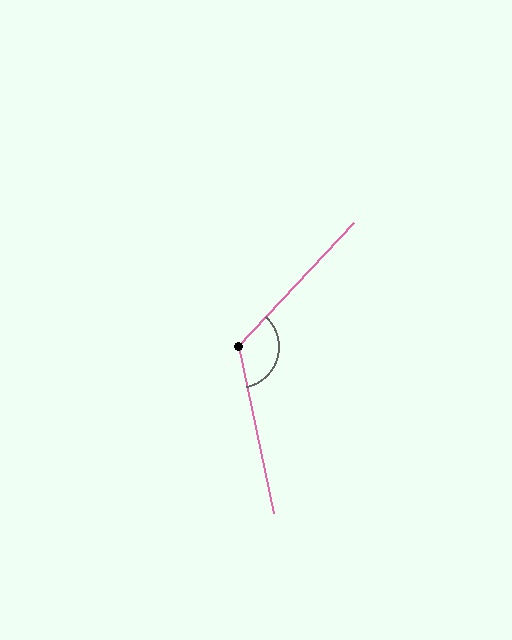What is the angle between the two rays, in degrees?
Approximately 125 degrees.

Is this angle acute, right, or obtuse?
It is obtuse.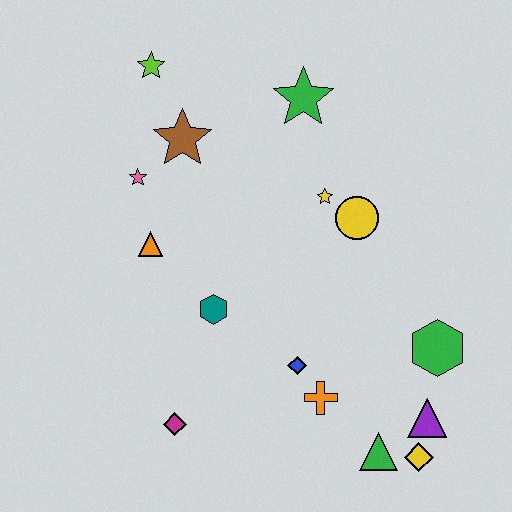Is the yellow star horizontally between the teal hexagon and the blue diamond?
No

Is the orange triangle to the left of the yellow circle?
Yes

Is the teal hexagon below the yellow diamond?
No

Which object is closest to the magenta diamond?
The teal hexagon is closest to the magenta diamond.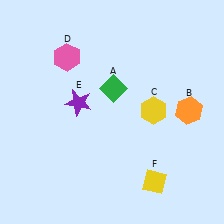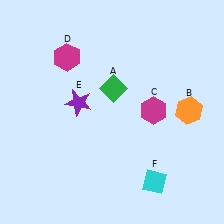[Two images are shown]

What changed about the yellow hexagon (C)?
In Image 1, C is yellow. In Image 2, it changed to magenta.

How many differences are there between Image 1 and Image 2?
There are 3 differences between the two images.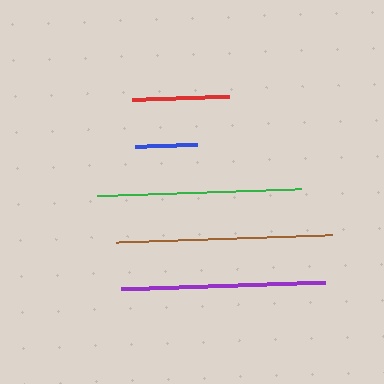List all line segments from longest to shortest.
From longest to shortest: brown, purple, green, red, blue.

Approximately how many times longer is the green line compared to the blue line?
The green line is approximately 3.3 times the length of the blue line.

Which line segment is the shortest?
The blue line is the shortest at approximately 62 pixels.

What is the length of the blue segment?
The blue segment is approximately 62 pixels long.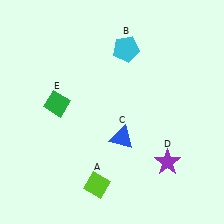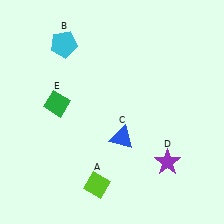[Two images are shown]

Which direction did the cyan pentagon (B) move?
The cyan pentagon (B) moved left.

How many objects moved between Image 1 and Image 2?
1 object moved between the two images.